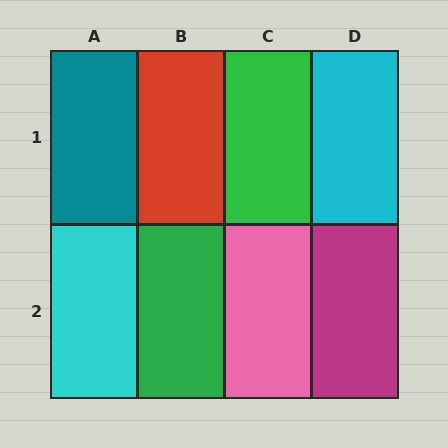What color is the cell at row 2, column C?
Pink.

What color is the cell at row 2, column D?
Magenta.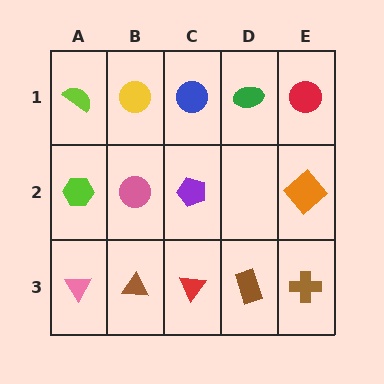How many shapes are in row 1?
5 shapes.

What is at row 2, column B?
A pink circle.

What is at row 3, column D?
A brown rectangle.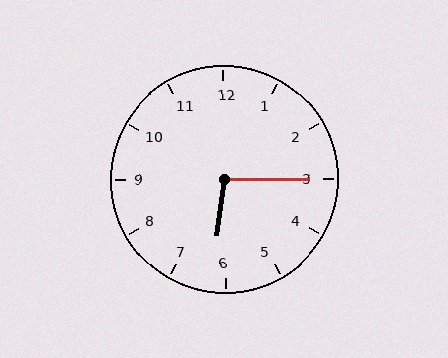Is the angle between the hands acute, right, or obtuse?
It is obtuse.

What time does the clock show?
6:15.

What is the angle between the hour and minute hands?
Approximately 98 degrees.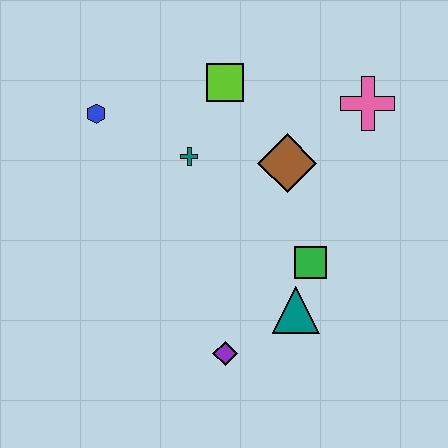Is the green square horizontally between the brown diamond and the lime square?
No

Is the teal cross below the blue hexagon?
Yes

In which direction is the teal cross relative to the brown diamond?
The teal cross is to the left of the brown diamond.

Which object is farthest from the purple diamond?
The pink cross is farthest from the purple diamond.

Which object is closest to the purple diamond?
The teal triangle is closest to the purple diamond.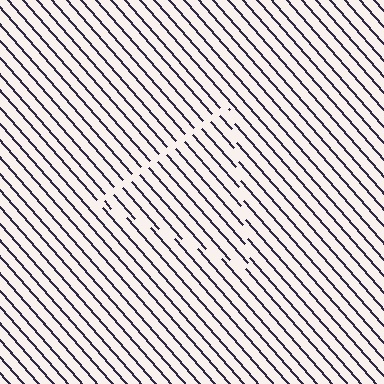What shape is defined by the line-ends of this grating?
An illusory triangle. The interior of the shape contains the same grating, shifted by half a period — the contour is defined by the phase discontinuity where line-ends from the inner and outer gratings abut.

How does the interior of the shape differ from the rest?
The interior of the shape contains the same grating, shifted by half a period — the contour is defined by the phase discontinuity where line-ends from the inner and outer gratings abut.